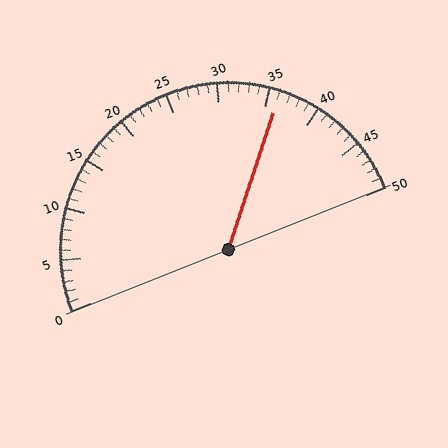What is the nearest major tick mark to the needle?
The nearest major tick mark is 35.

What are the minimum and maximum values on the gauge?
The gauge ranges from 0 to 50.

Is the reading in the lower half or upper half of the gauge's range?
The reading is in the upper half of the range (0 to 50).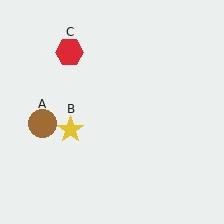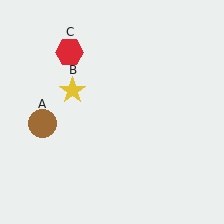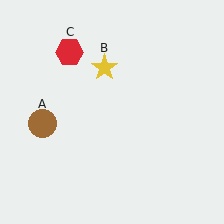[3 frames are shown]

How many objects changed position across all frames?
1 object changed position: yellow star (object B).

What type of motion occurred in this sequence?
The yellow star (object B) rotated clockwise around the center of the scene.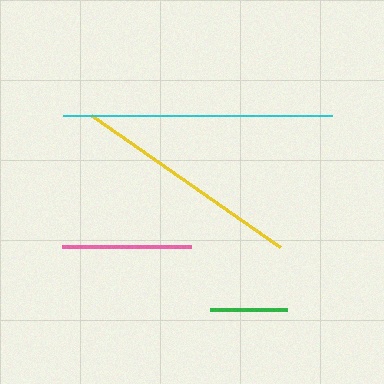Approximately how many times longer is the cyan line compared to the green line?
The cyan line is approximately 3.5 times the length of the green line.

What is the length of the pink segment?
The pink segment is approximately 129 pixels long.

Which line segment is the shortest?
The green line is the shortest at approximately 77 pixels.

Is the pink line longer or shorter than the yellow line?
The yellow line is longer than the pink line.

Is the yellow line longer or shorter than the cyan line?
The cyan line is longer than the yellow line.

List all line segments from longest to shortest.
From longest to shortest: cyan, yellow, pink, green.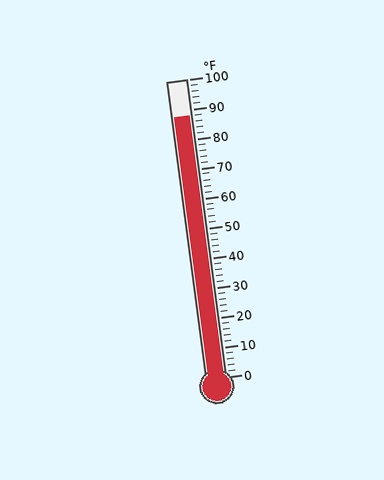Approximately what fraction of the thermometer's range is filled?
The thermometer is filled to approximately 90% of its range.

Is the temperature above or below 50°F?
The temperature is above 50°F.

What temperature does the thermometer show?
The thermometer shows approximately 88°F.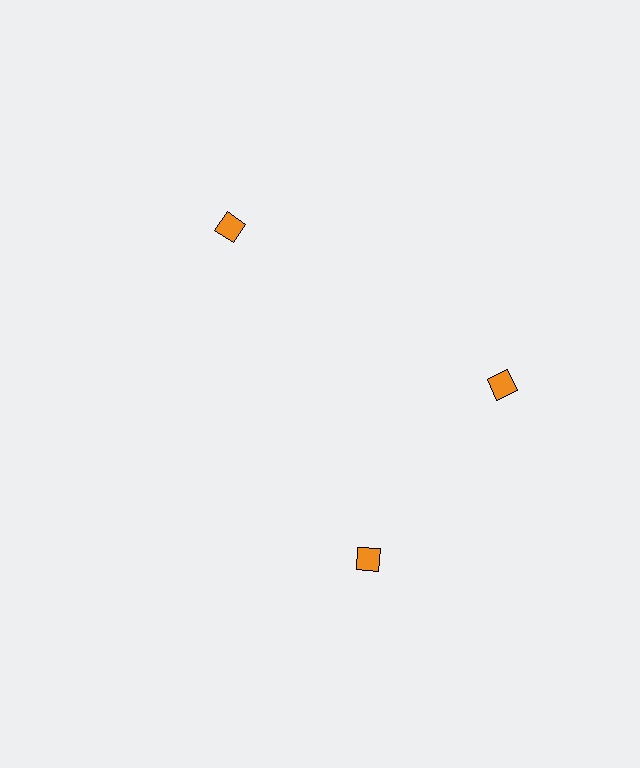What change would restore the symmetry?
The symmetry would be restored by rotating it back into even spacing with its neighbors so that all 3 diamonds sit at equal angles and equal distance from the center.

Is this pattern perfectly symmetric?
No. The 3 orange diamonds are arranged in a ring, but one element near the 7 o'clock position is rotated out of alignment along the ring, breaking the 3-fold rotational symmetry.